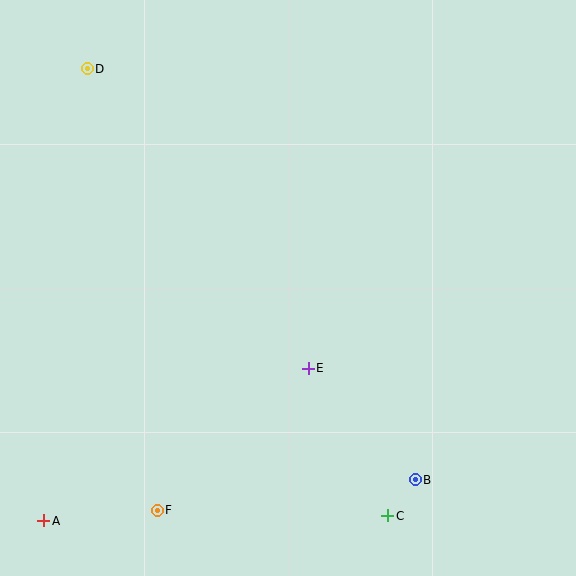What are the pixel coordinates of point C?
Point C is at (388, 516).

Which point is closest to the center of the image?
Point E at (308, 368) is closest to the center.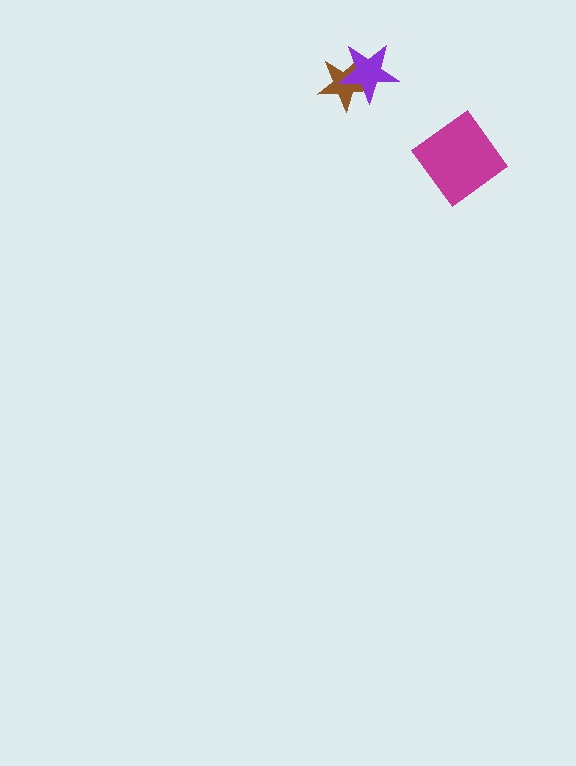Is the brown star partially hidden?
Yes, it is partially covered by another shape.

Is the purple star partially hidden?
No, no other shape covers it.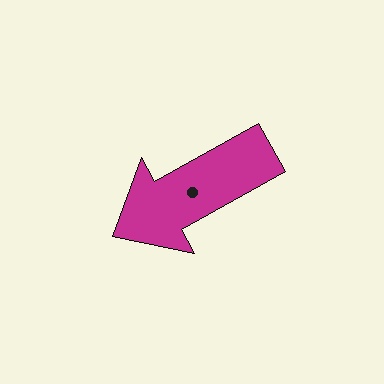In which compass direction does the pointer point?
Southwest.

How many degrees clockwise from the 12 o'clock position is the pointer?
Approximately 241 degrees.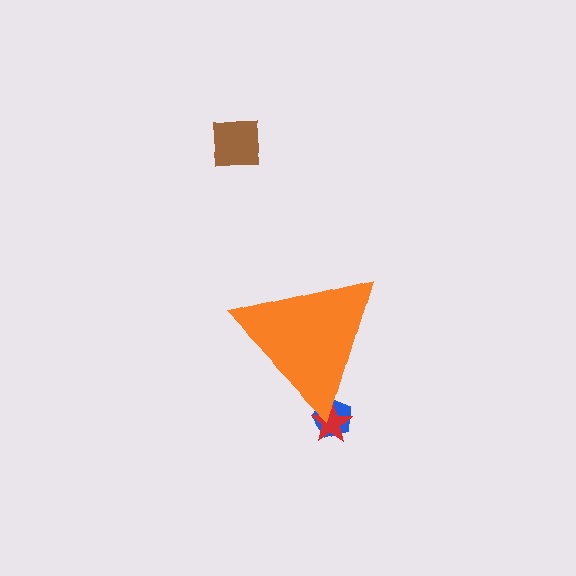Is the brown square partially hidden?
No, the brown square is fully visible.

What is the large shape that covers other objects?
An orange triangle.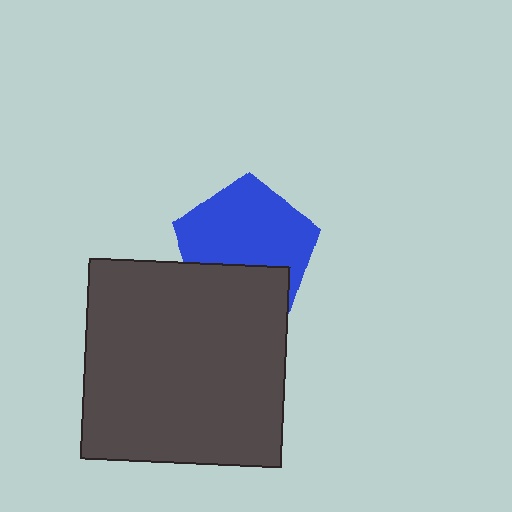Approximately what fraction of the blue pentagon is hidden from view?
Roughly 33% of the blue pentagon is hidden behind the dark gray square.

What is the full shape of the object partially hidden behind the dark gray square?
The partially hidden object is a blue pentagon.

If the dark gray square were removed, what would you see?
You would see the complete blue pentagon.